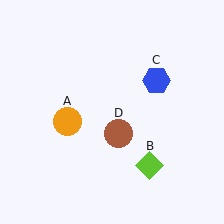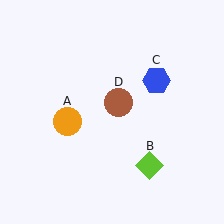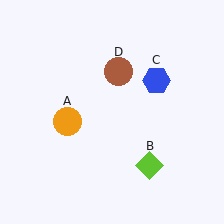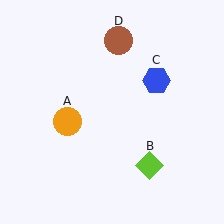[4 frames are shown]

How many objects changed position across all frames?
1 object changed position: brown circle (object D).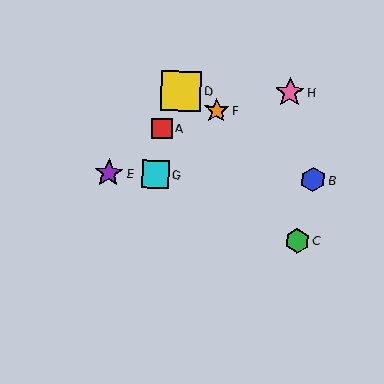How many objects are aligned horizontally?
3 objects (B, E, G) are aligned horizontally.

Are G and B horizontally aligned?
Yes, both are at y≈174.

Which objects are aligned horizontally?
Objects B, E, G are aligned horizontally.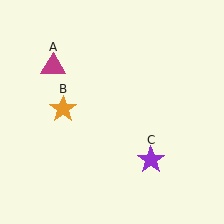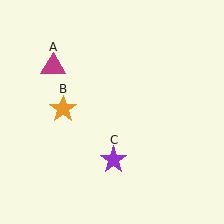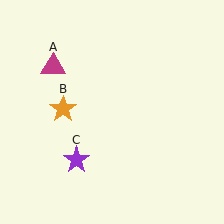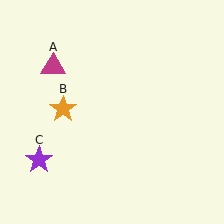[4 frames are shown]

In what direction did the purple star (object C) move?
The purple star (object C) moved left.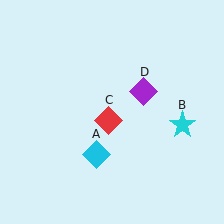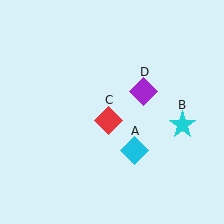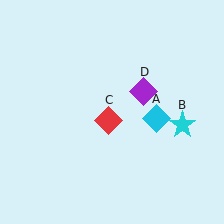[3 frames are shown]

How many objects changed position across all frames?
1 object changed position: cyan diamond (object A).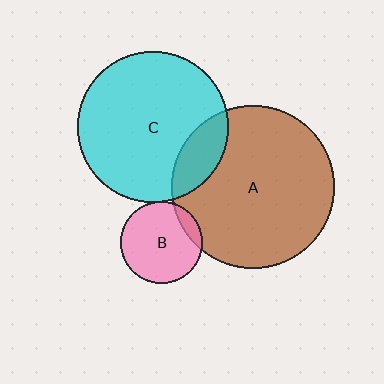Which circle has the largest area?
Circle A (brown).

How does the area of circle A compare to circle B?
Approximately 4.0 times.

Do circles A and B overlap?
Yes.